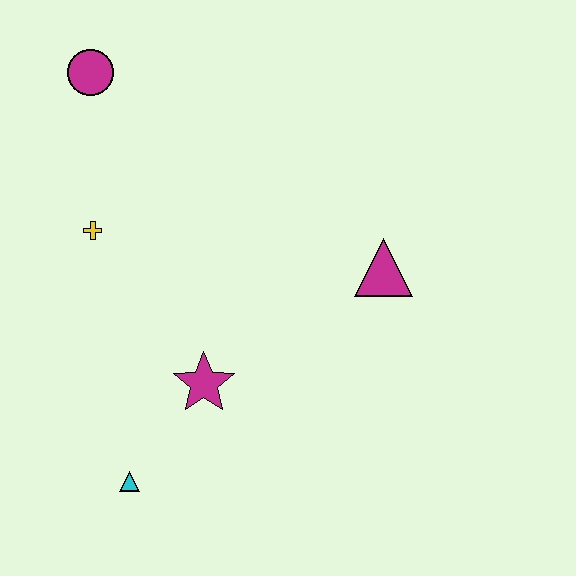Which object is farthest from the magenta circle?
The cyan triangle is farthest from the magenta circle.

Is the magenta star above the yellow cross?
No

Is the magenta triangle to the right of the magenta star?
Yes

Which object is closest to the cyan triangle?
The magenta star is closest to the cyan triangle.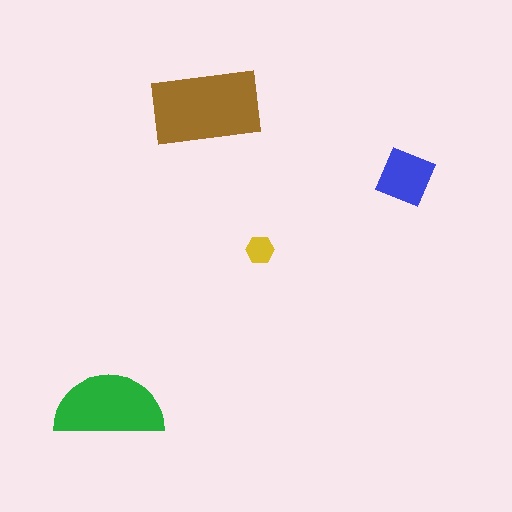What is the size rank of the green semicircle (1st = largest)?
2nd.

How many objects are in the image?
There are 4 objects in the image.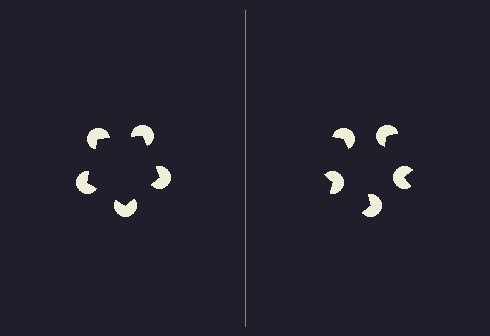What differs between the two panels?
The pac-man discs are positioned identically on both sides; only the wedge orientations differ. On the left they align to a pentagon; on the right they are misaligned.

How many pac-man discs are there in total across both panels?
10 — 5 on each side.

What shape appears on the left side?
An illusory pentagon.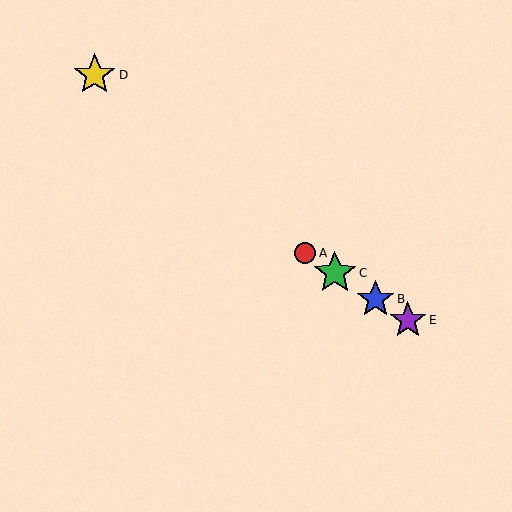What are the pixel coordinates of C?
Object C is at (335, 273).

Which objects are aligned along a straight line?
Objects A, B, C, E are aligned along a straight line.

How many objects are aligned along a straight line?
4 objects (A, B, C, E) are aligned along a straight line.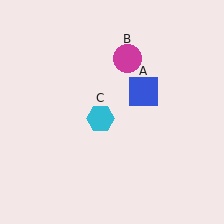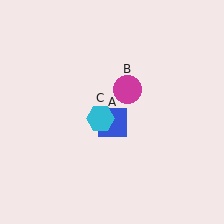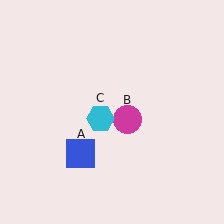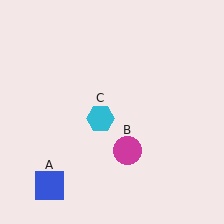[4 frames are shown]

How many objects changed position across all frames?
2 objects changed position: blue square (object A), magenta circle (object B).